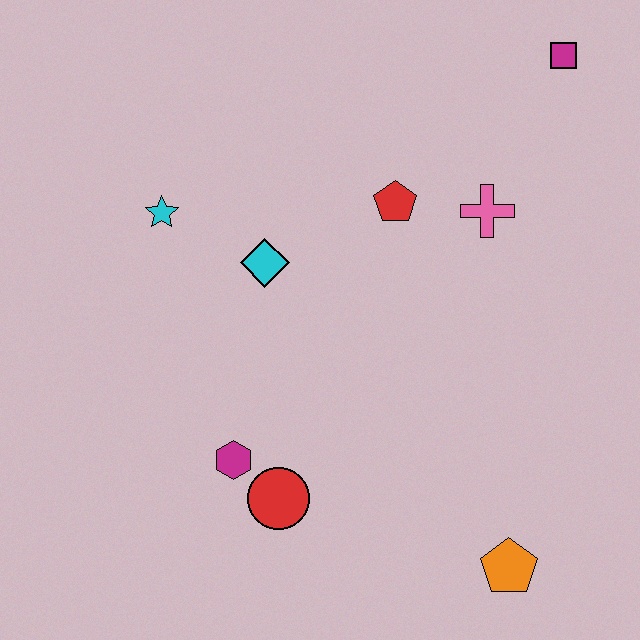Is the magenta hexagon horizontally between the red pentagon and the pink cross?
No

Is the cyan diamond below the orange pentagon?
No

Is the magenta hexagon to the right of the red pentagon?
No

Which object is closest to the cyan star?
The cyan diamond is closest to the cyan star.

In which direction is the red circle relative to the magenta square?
The red circle is below the magenta square.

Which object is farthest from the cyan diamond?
The orange pentagon is farthest from the cyan diamond.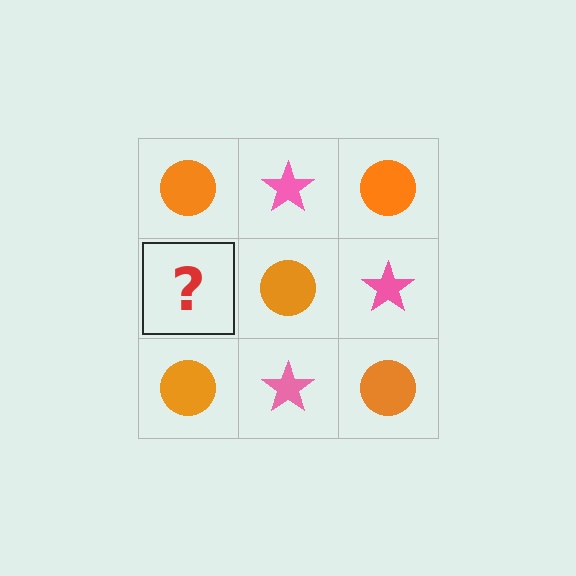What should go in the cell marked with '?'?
The missing cell should contain a pink star.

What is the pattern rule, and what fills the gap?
The rule is that it alternates orange circle and pink star in a checkerboard pattern. The gap should be filled with a pink star.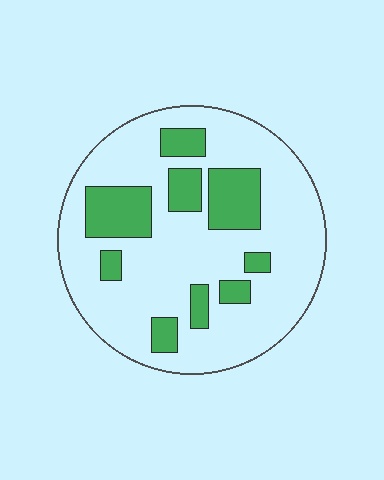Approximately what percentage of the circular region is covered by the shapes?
Approximately 25%.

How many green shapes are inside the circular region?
9.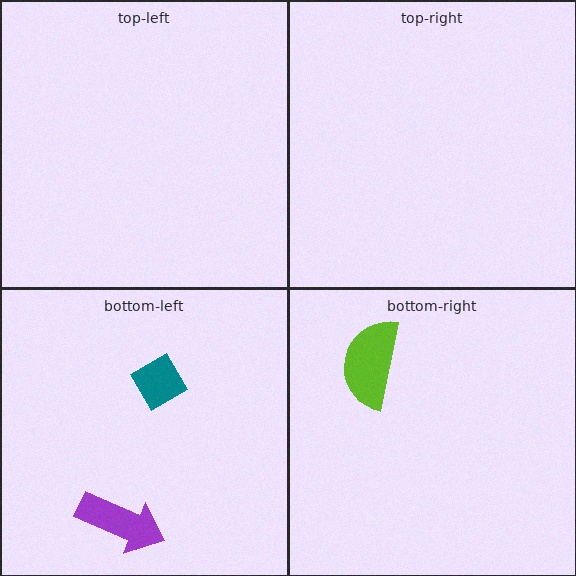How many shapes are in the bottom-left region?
2.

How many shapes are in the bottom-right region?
1.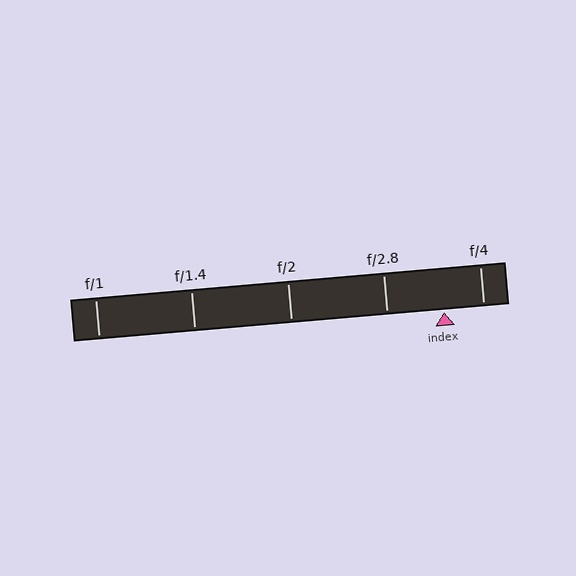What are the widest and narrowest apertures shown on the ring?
The widest aperture shown is f/1 and the narrowest is f/4.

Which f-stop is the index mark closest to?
The index mark is closest to f/4.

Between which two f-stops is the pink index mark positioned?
The index mark is between f/2.8 and f/4.